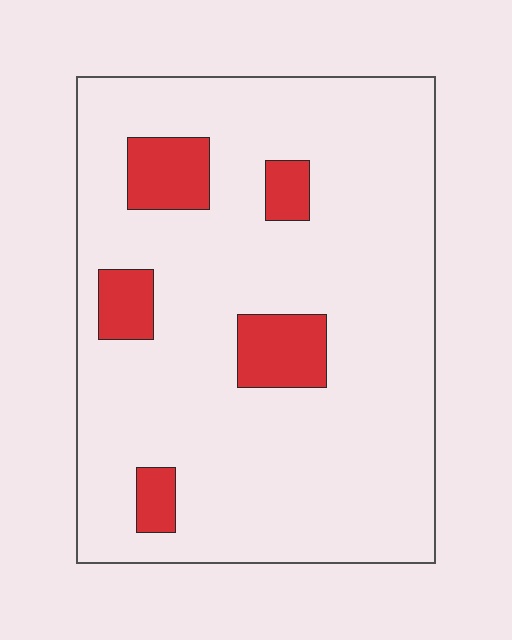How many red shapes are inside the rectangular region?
5.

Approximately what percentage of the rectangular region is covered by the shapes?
Approximately 15%.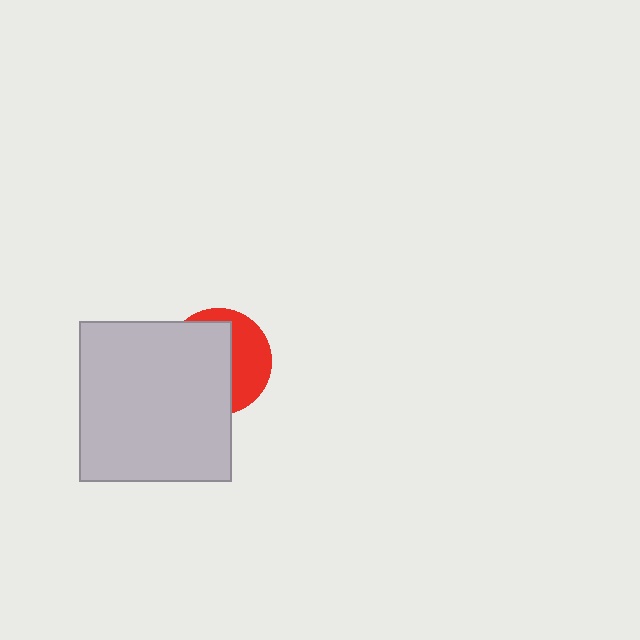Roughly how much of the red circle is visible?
A small part of it is visible (roughly 40%).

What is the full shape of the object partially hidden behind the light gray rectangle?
The partially hidden object is a red circle.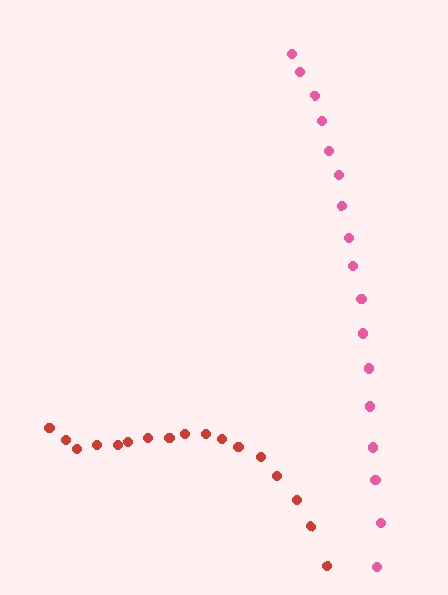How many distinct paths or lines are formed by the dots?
There are 2 distinct paths.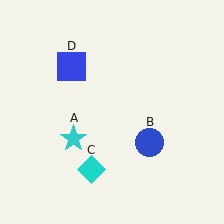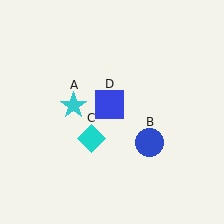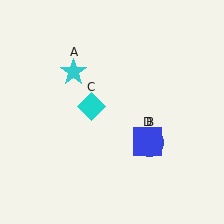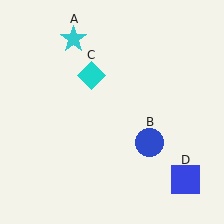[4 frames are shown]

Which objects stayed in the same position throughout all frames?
Blue circle (object B) remained stationary.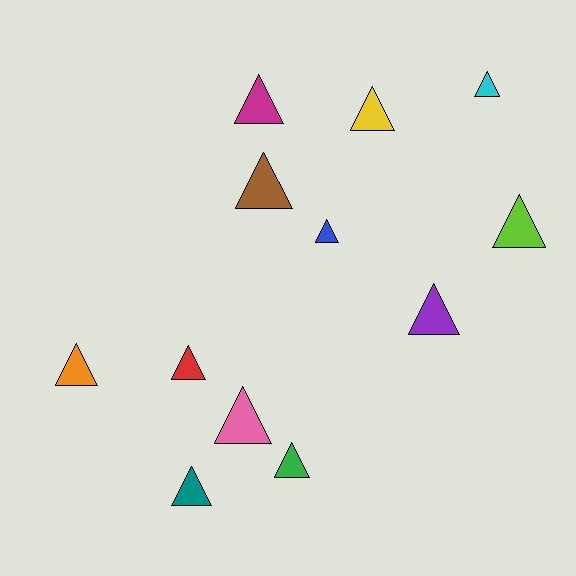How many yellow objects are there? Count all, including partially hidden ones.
There is 1 yellow object.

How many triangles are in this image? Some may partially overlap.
There are 12 triangles.